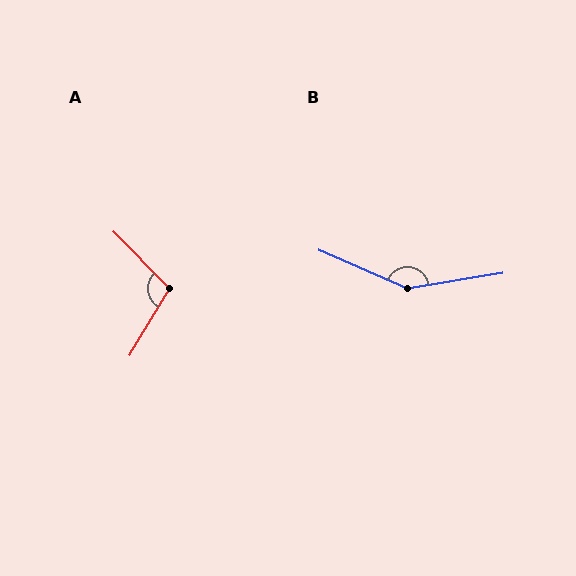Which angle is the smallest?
A, at approximately 104 degrees.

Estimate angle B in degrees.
Approximately 147 degrees.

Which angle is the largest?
B, at approximately 147 degrees.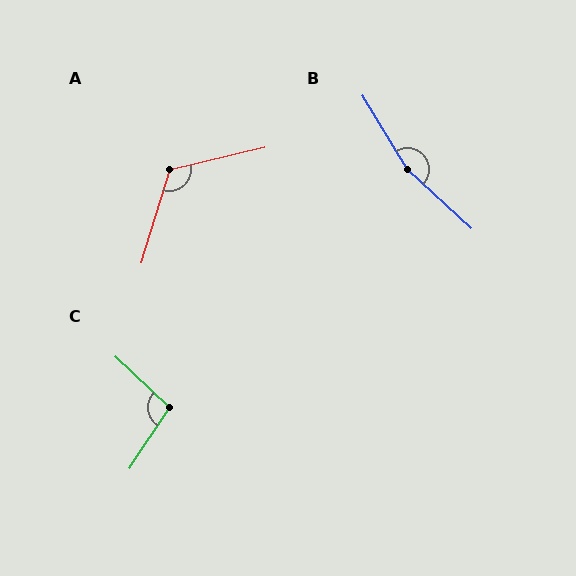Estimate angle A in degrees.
Approximately 120 degrees.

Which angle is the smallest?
C, at approximately 100 degrees.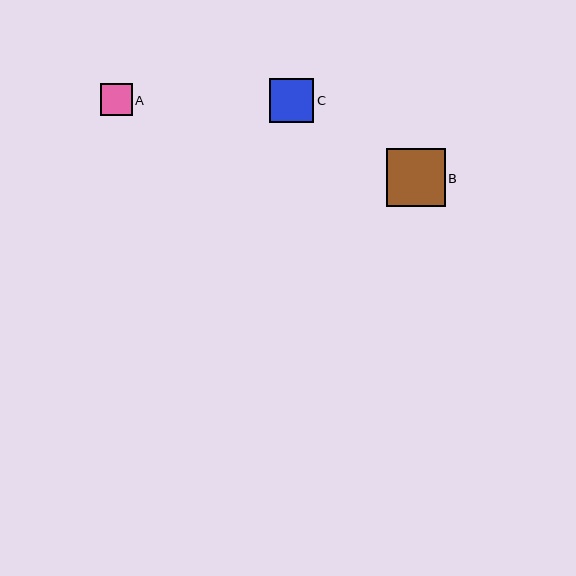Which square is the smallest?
Square A is the smallest with a size of approximately 32 pixels.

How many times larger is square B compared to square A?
Square B is approximately 1.8 times the size of square A.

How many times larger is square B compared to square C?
Square B is approximately 1.3 times the size of square C.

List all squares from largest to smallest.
From largest to smallest: B, C, A.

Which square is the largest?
Square B is the largest with a size of approximately 58 pixels.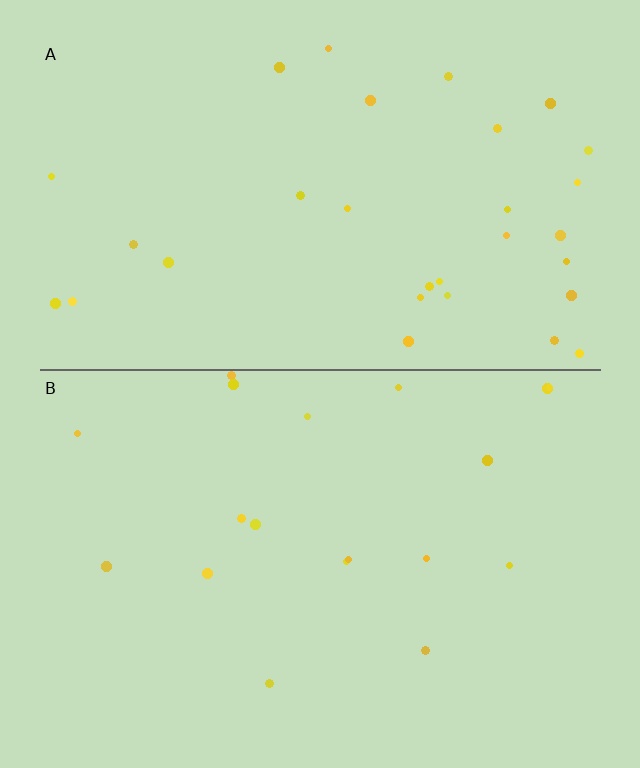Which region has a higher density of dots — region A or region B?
A (the top).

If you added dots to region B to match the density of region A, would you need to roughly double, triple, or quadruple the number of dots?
Approximately double.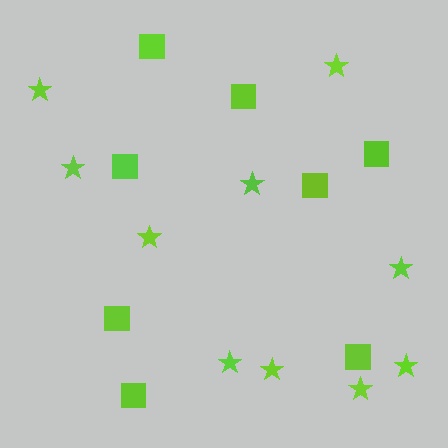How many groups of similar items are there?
There are 2 groups: one group of squares (8) and one group of stars (10).